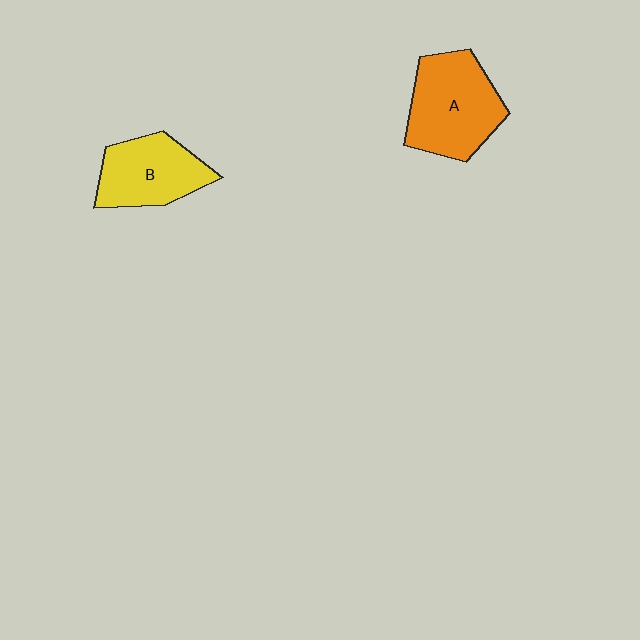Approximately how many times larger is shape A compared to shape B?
Approximately 1.2 times.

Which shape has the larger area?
Shape A (orange).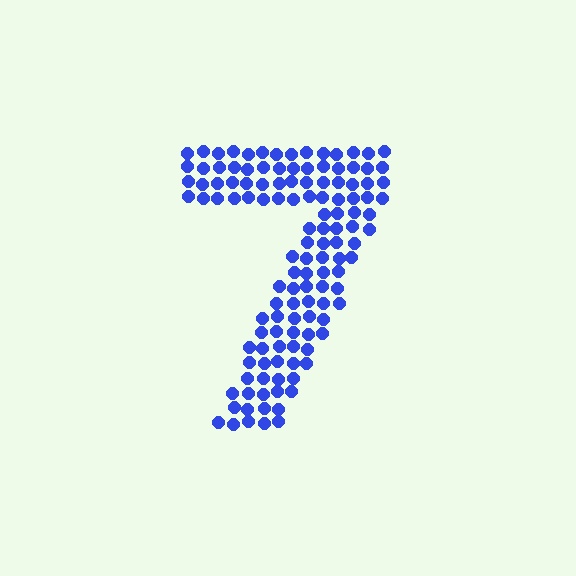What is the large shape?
The large shape is the digit 7.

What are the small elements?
The small elements are circles.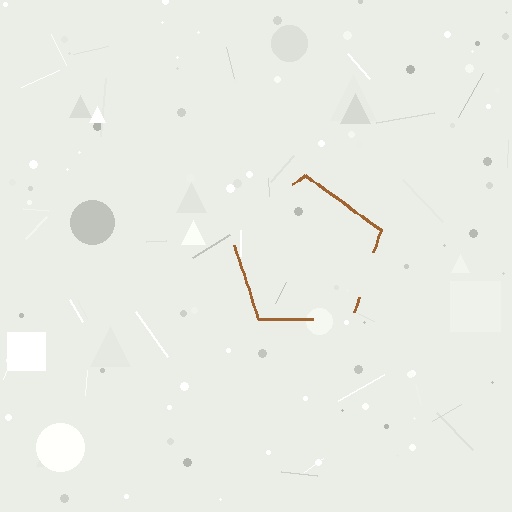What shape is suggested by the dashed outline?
The dashed outline suggests a pentagon.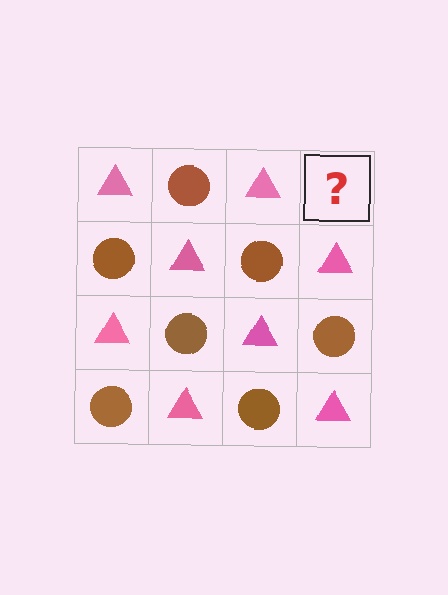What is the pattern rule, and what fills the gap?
The rule is that it alternates pink triangle and brown circle in a checkerboard pattern. The gap should be filled with a brown circle.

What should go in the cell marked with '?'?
The missing cell should contain a brown circle.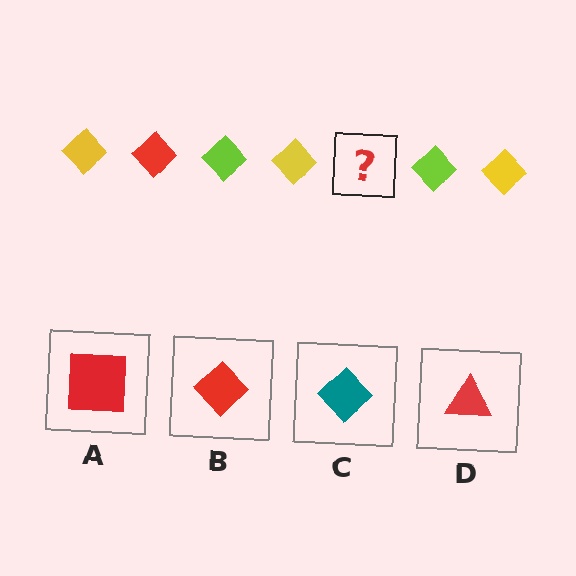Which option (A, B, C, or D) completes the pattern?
B.